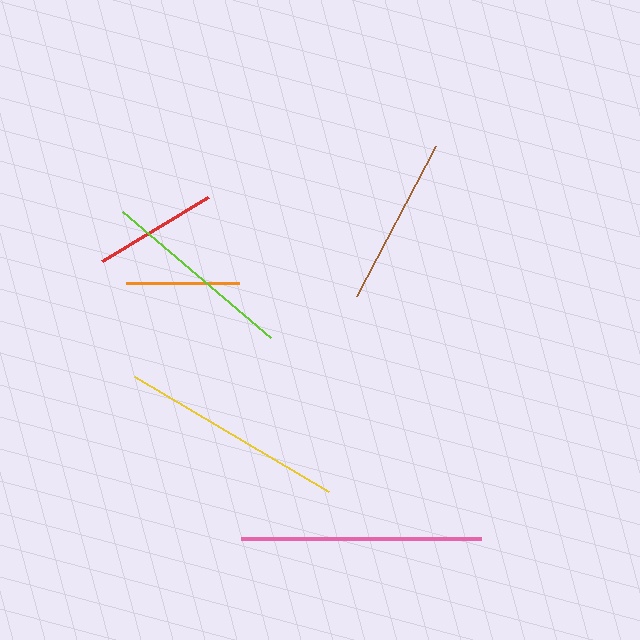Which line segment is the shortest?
The orange line is the shortest at approximately 113 pixels.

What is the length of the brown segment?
The brown segment is approximately 169 pixels long.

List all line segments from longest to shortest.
From longest to shortest: pink, yellow, lime, brown, red, orange.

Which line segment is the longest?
The pink line is the longest at approximately 239 pixels.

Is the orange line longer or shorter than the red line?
The red line is longer than the orange line.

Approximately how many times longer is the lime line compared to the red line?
The lime line is approximately 1.6 times the length of the red line.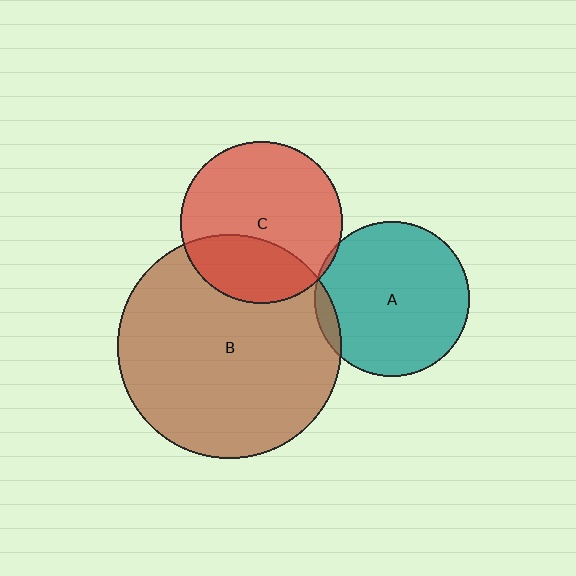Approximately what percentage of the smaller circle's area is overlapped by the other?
Approximately 30%.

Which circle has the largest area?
Circle B (brown).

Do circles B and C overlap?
Yes.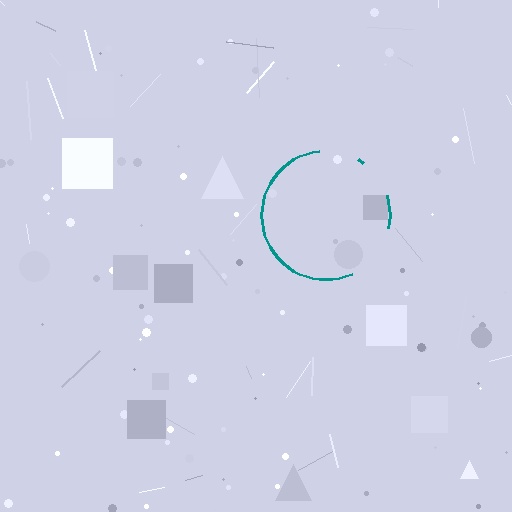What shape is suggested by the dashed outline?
The dashed outline suggests a circle.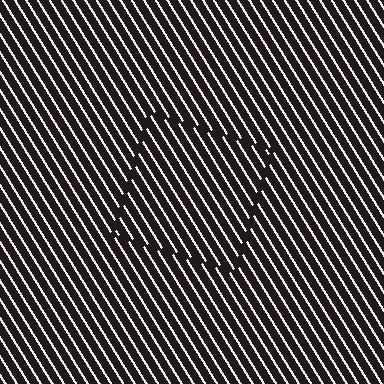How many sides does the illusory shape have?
4 sides — the line-ends trace a square.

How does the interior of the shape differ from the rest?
The interior of the shape contains the same grating, shifted by half a period — the contour is defined by the phase discontinuity where line-ends from the inner and outer gratings abut.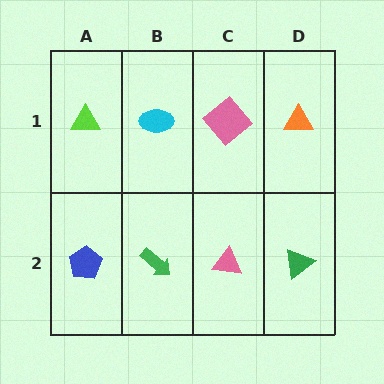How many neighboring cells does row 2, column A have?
2.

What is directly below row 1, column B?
A green arrow.